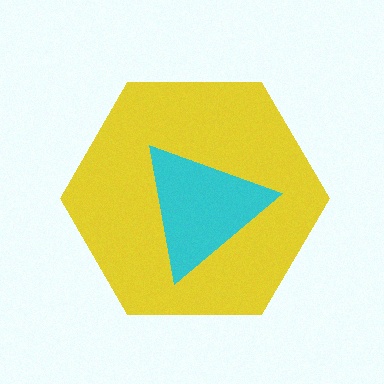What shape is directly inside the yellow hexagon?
The cyan triangle.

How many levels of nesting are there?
2.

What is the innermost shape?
The cyan triangle.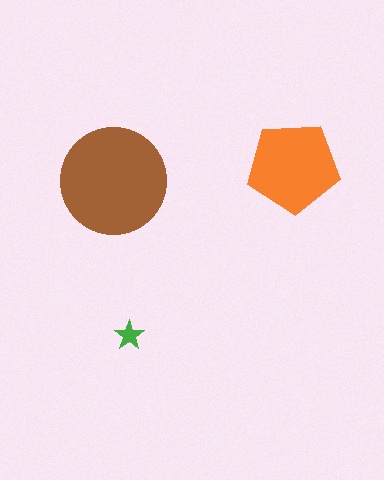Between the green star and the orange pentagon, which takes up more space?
The orange pentagon.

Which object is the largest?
The brown circle.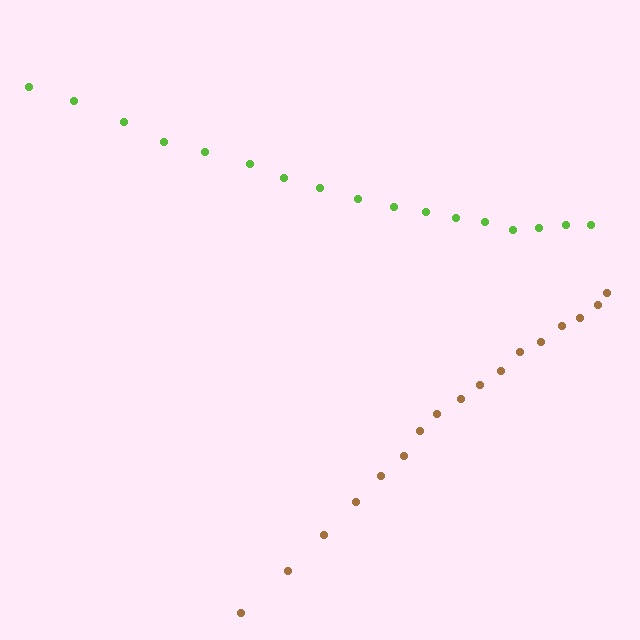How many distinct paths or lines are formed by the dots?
There are 2 distinct paths.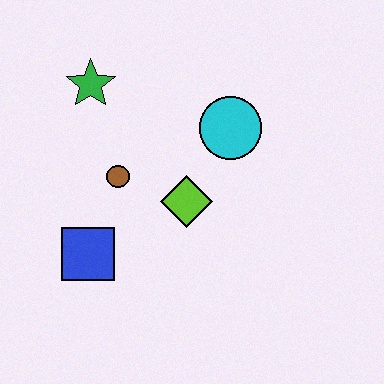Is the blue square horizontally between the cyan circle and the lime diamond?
No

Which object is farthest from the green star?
The blue square is farthest from the green star.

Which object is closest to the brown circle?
The lime diamond is closest to the brown circle.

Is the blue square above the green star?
No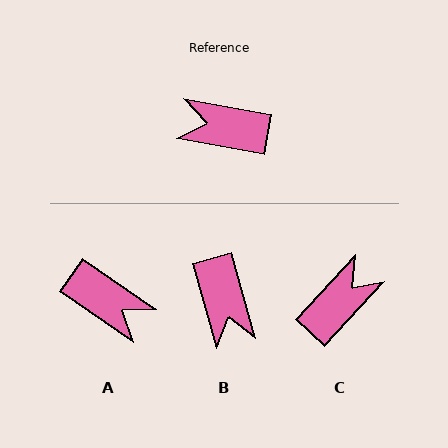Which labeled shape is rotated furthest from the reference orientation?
A, about 156 degrees away.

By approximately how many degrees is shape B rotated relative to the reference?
Approximately 116 degrees counter-clockwise.